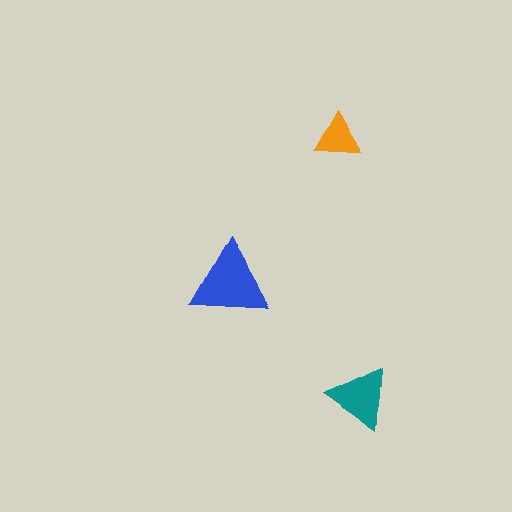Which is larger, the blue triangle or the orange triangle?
The blue one.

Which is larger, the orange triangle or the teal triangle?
The teal one.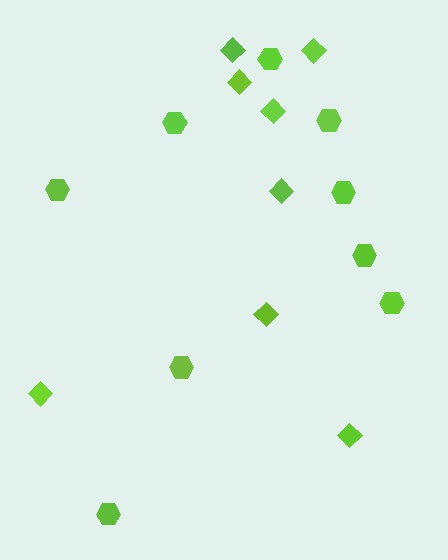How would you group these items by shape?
There are 2 groups: one group of hexagons (9) and one group of diamonds (8).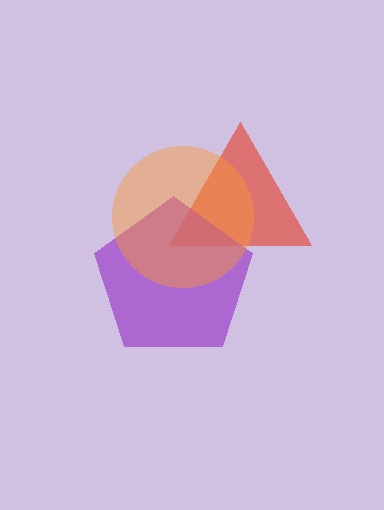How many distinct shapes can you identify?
There are 3 distinct shapes: a red triangle, a purple pentagon, an orange circle.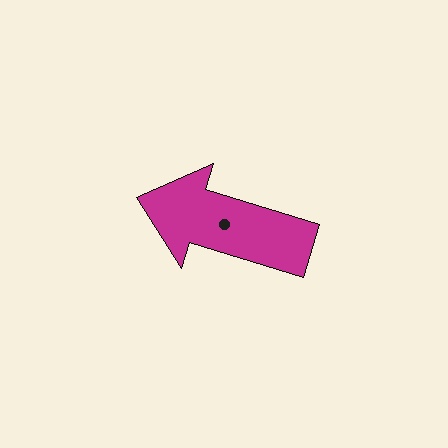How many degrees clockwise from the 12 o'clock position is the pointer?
Approximately 287 degrees.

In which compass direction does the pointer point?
West.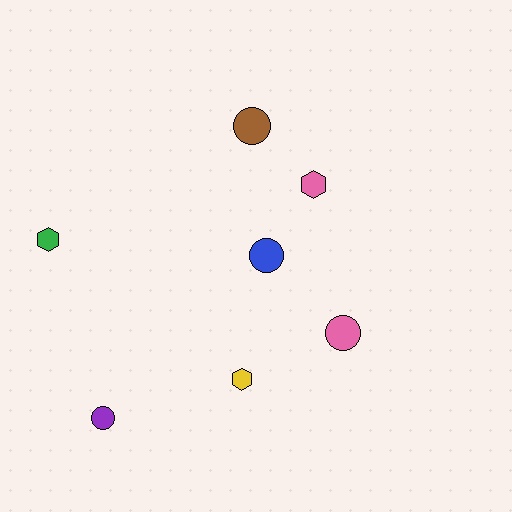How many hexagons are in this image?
There are 3 hexagons.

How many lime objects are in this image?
There are no lime objects.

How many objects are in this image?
There are 7 objects.